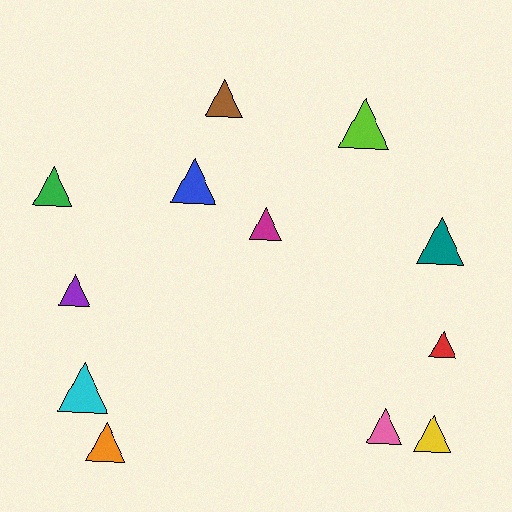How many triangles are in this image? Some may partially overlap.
There are 12 triangles.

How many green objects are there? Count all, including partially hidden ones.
There is 1 green object.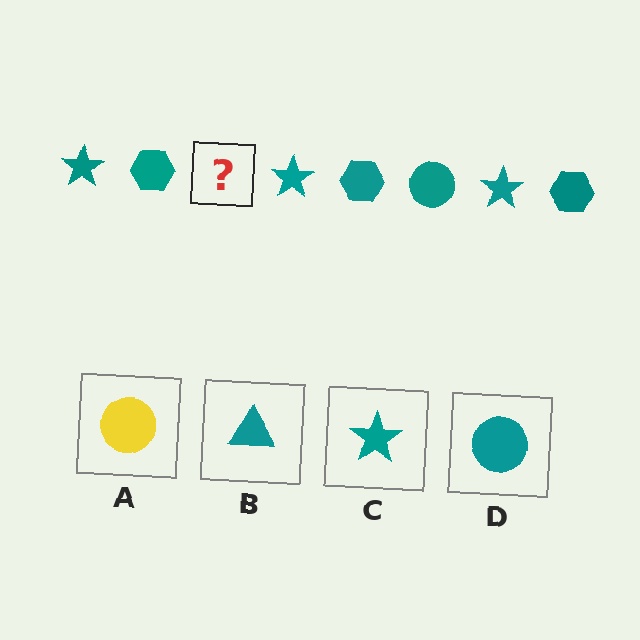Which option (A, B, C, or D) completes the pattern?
D.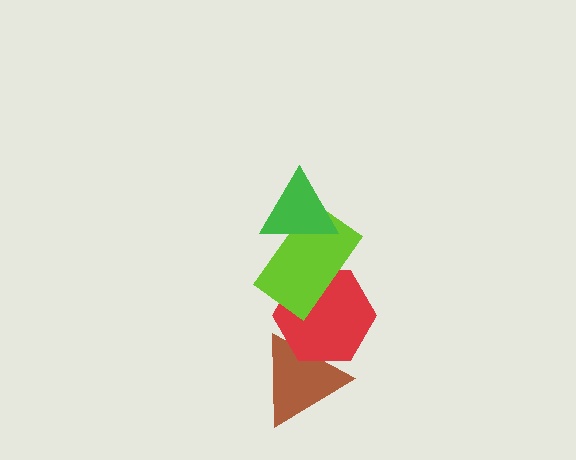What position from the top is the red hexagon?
The red hexagon is 3rd from the top.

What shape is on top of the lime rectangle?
The green triangle is on top of the lime rectangle.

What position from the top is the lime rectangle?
The lime rectangle is 2nd from the top.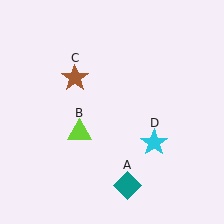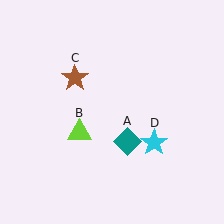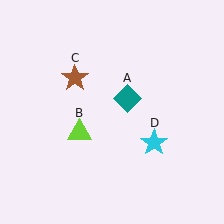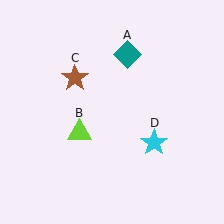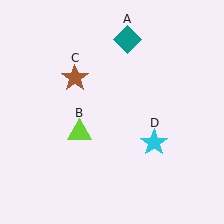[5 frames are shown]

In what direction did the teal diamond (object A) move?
The teal diamond (object A) moved up.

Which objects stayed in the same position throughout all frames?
Lime triangle (object B) and brown star (object C) and cyan star (object D) remained stationary.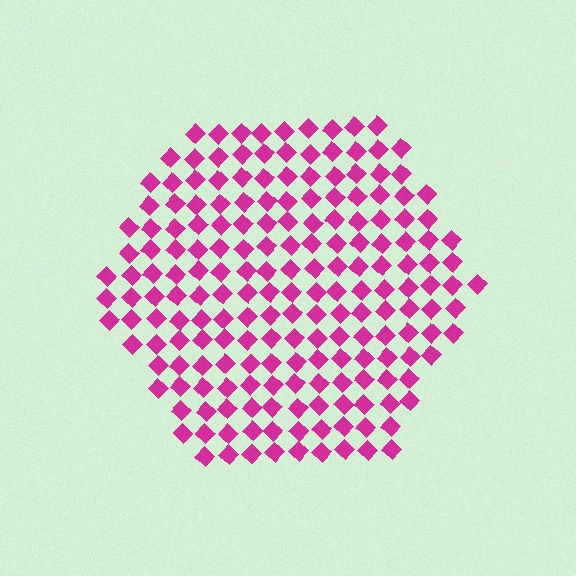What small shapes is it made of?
It is made of small diamonds.